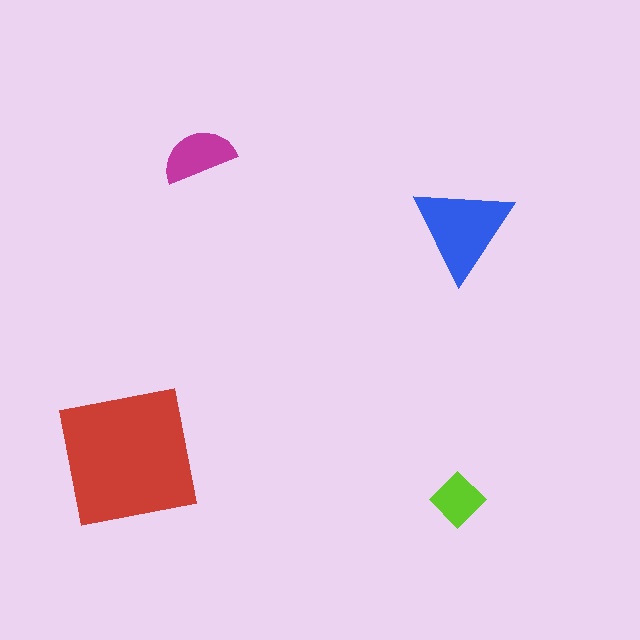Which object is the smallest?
The lime diamond.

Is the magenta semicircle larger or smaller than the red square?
Smaller.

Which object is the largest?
The red square.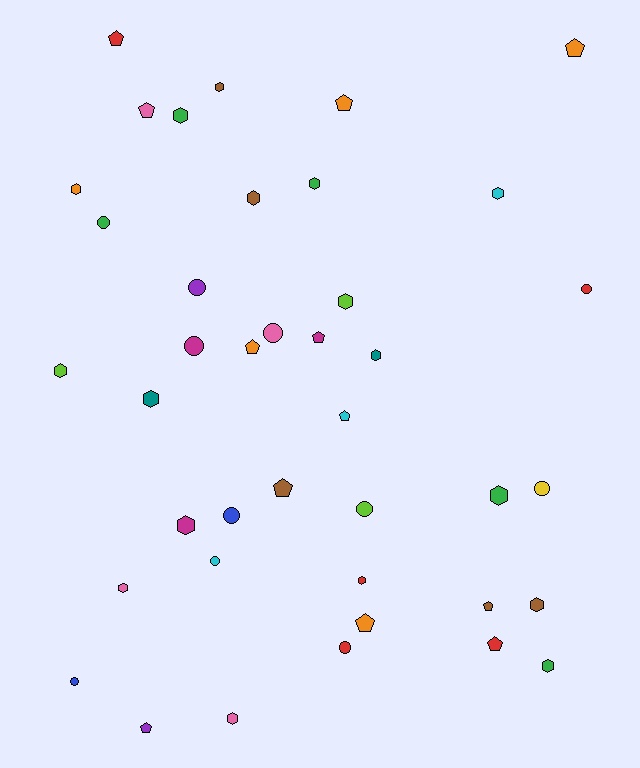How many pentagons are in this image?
There are 12 pentagons.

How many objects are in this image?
There are 40 objects.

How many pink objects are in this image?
There are 4 pink objects.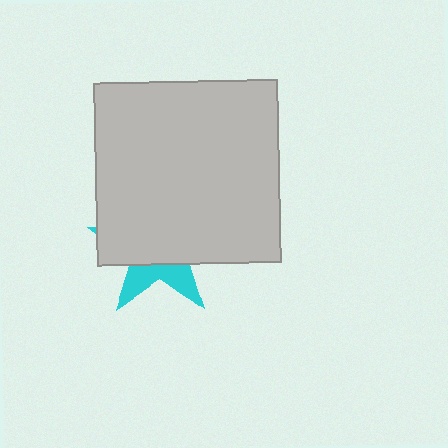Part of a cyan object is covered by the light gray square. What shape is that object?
It is a star.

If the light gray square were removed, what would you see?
You would see the complete cyan star.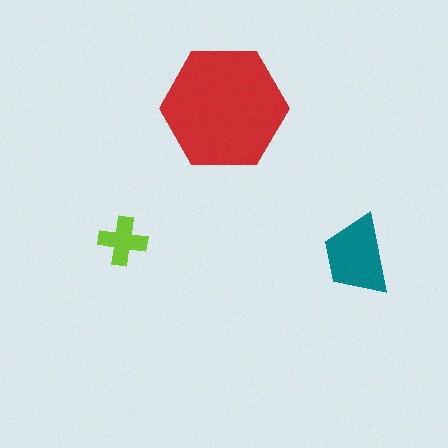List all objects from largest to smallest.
The red hexagon, the teal trapezoid, the lime cross.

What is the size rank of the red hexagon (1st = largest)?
1st.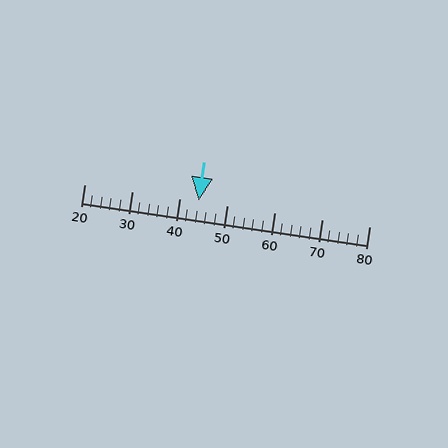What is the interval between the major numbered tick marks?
The major tick marks are spaced 10 units apart.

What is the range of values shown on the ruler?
The ruler shows values from 20 to 80.